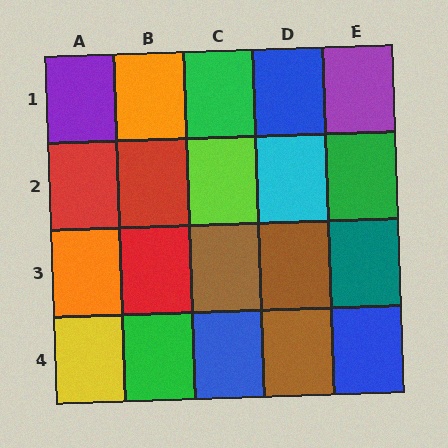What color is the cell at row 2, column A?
Red.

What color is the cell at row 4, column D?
Brown.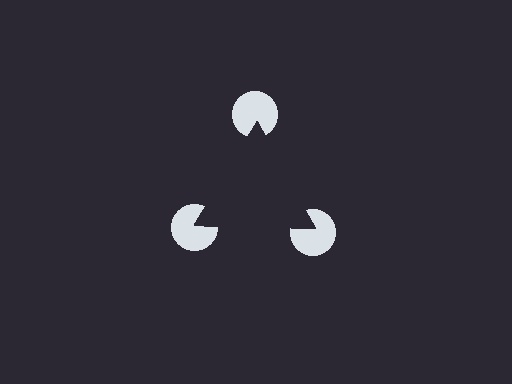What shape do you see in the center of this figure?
An illusory triangle — its edges are inferred from the aligned wedge cuts in the pac-man discs, not physically drawn.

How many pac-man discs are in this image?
There are 3 — one at each vertex of the illusory triangle.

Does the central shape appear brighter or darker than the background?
It typically appears slightly darker than the background, even though no actual brightness change is drawn.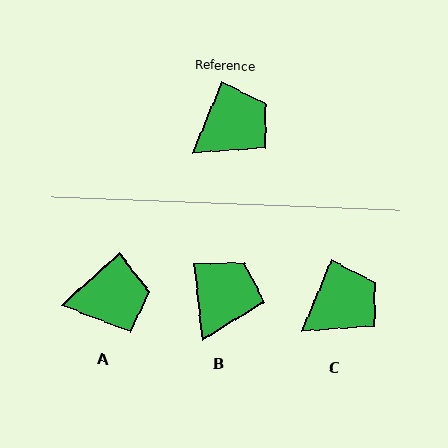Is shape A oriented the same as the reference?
No, it is off by about 25 degrees.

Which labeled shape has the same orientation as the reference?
C.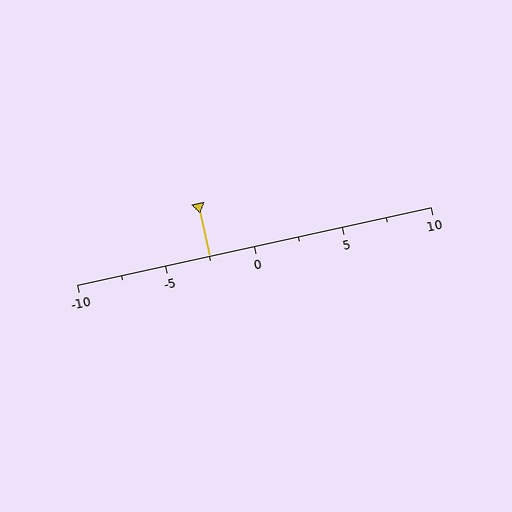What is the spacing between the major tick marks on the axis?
The major ticks are spaced 5 apart.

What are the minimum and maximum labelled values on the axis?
The axis runs from -10 to 10.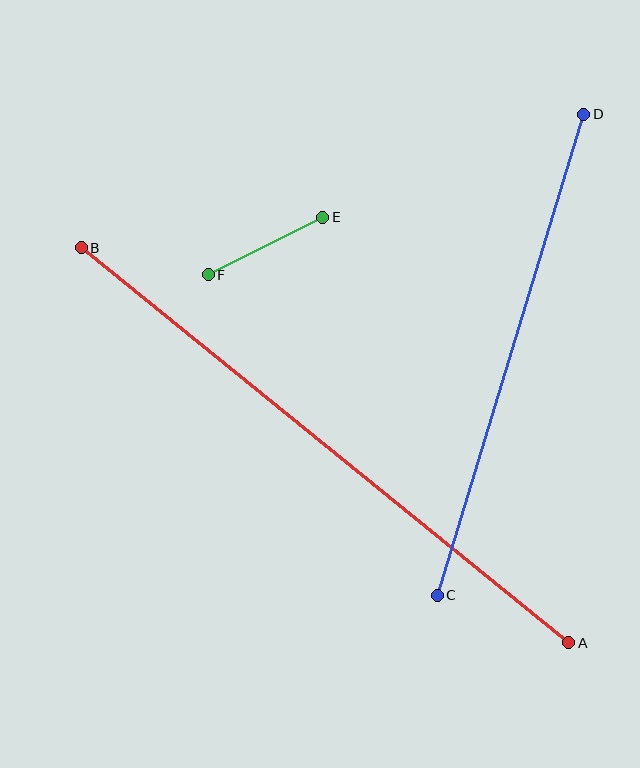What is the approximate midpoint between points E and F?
The midpoint is at approximately (266, 246) pixels.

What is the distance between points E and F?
The distance is approximately 128 pixels.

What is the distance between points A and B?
The distance is approximately 627 pixels.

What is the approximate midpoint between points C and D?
The midpoint is at approximately (511, 355) pixels.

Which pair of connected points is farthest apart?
Points A and B are farthest apart.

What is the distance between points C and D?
The distance is approximately 503 pixels.